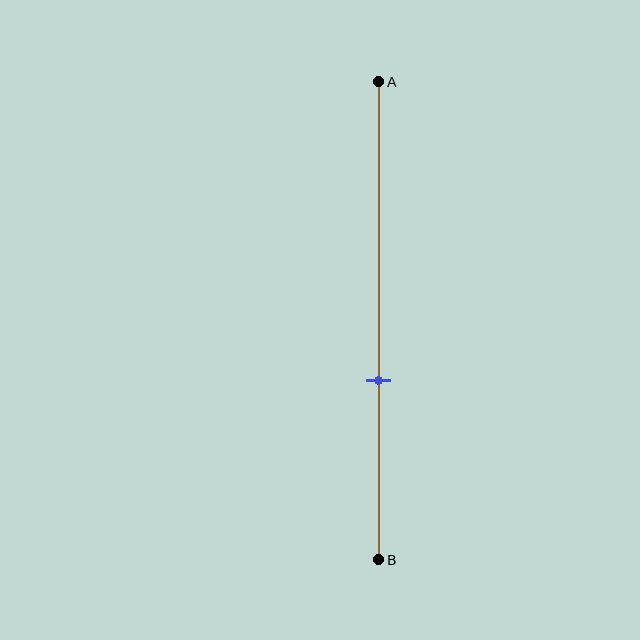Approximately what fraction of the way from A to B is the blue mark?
The blue mark is approximately 65% of the way from A to B.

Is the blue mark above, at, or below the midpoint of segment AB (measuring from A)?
The blue mark is below the midpoint of segment AB.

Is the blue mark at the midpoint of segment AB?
No, the mark is at about 65% from A, not at the 50% midpoint.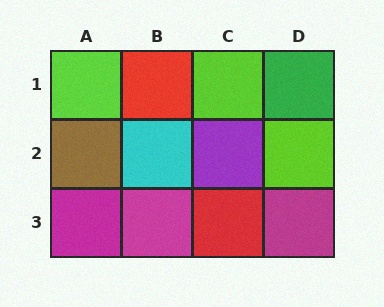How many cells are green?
1 cell is green.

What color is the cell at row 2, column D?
Lime.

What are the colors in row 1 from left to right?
Lime, red, lime, green.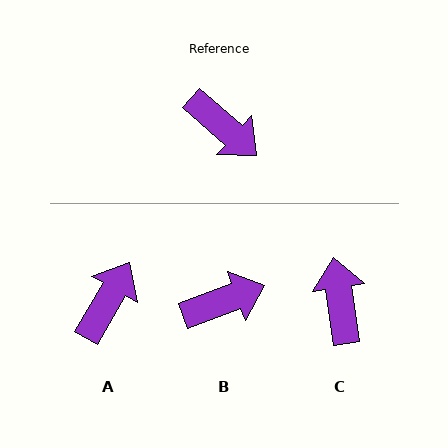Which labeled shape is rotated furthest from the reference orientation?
C, about 139 degrees away.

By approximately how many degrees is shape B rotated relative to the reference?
Approximately 62 degrees counter-clockwise.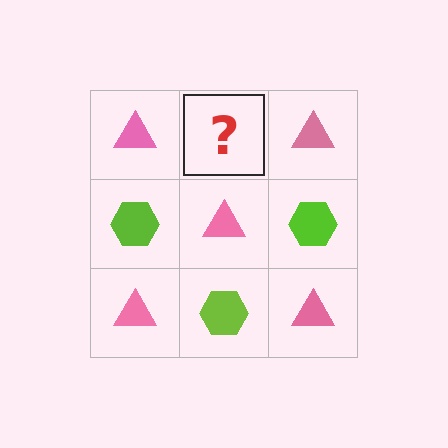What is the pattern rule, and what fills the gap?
The rule is that it alternates pink triangle and lime hexagon in a checkerboard pattern. The gap should be filled with a lime hexagon.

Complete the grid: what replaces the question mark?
The question mark should be replaced with a lime hexagon.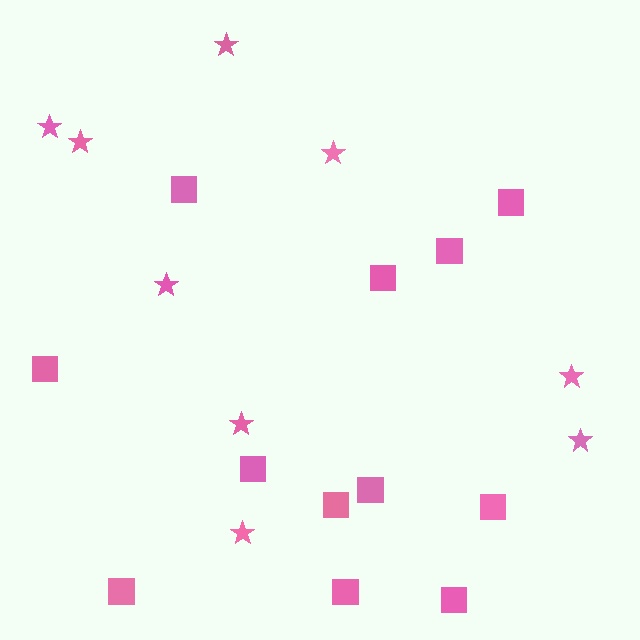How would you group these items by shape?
There are 2 groups: one group of squares (12) and one group of stars (9).